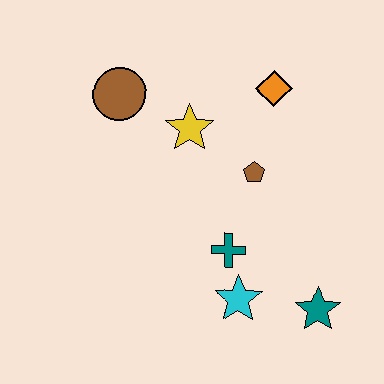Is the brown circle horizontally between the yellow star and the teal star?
No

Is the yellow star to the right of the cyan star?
No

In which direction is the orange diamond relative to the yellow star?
The orange diamond is to the right of the yellow star.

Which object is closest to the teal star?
The cyan star is closest to the teal star.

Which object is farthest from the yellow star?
The teal star is farthest from the yellow star.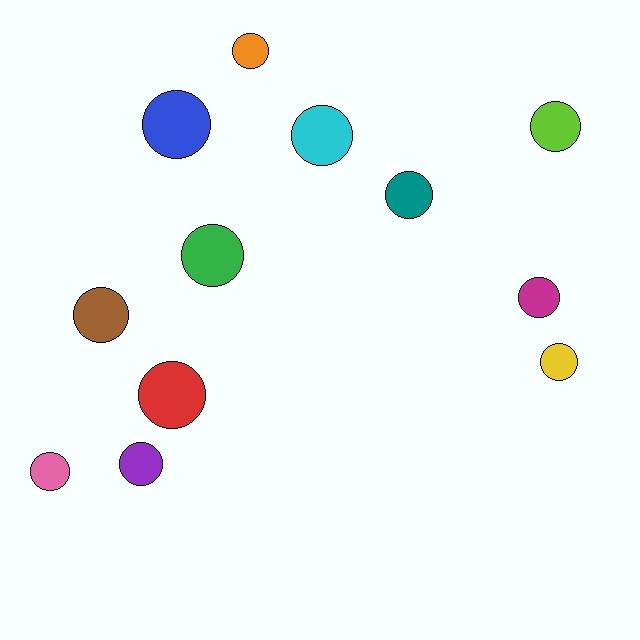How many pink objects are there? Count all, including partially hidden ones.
There is 1 pink object.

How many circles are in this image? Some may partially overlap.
There are 12 circles.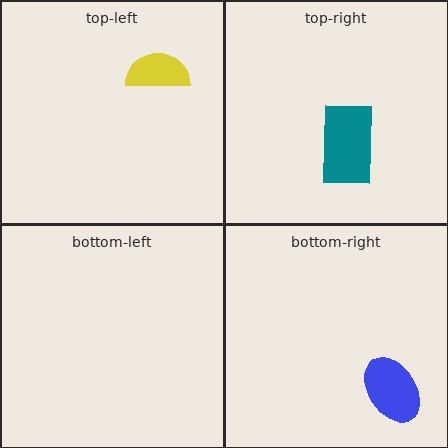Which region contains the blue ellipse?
The bottom-right region.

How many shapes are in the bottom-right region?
1.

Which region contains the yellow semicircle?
The top-left region.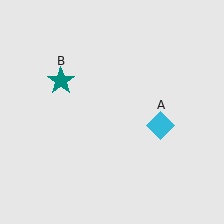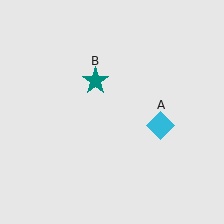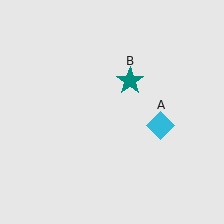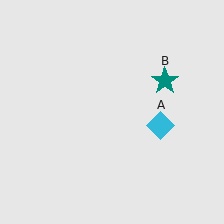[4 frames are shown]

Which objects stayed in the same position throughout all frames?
Cyan diamond (object A) remained stationary.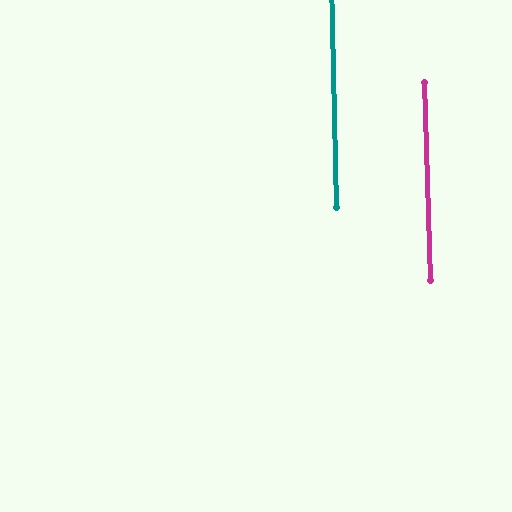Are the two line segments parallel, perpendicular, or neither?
Parallel — their directions differ by only 0.5°.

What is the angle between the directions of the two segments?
Approximately 0 degrees.